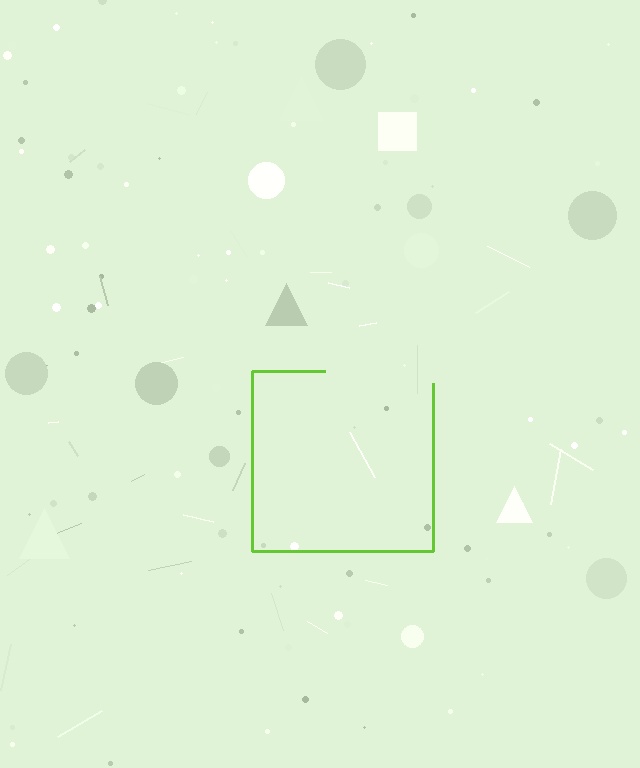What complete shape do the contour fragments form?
The contour fragments form a square.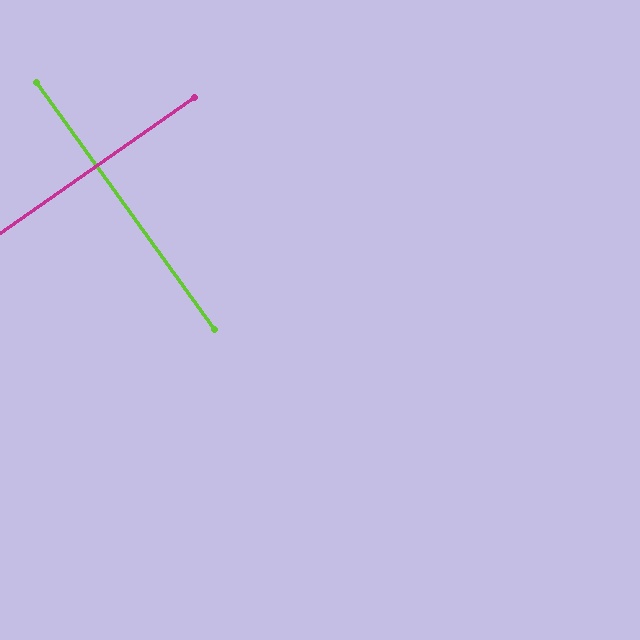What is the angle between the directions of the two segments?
Approximately 89 degrees.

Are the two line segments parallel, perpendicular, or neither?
Perpendicular — they meet at approximately 89°.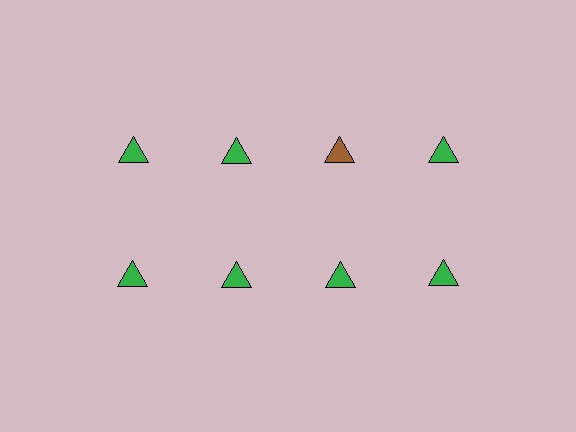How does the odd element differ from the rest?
It has a different color: brown instead of green.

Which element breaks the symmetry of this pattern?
The brown triangle in the top row, center column breaks the symmetry. All other shapes are green triangles.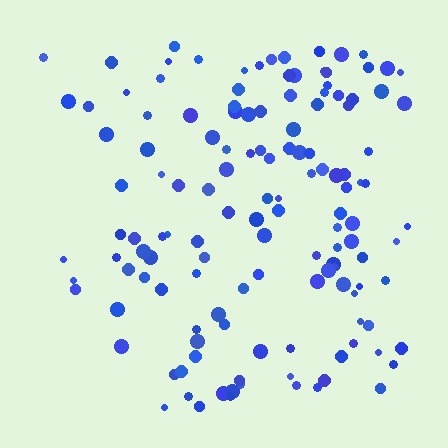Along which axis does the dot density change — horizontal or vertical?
Horizontal.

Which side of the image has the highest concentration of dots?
The right.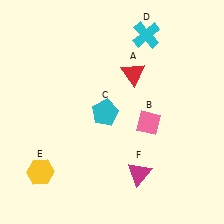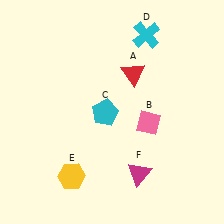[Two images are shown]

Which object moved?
The yellow hexagon (E) moved right.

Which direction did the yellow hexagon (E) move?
The yellow hexagon (E) moved right.